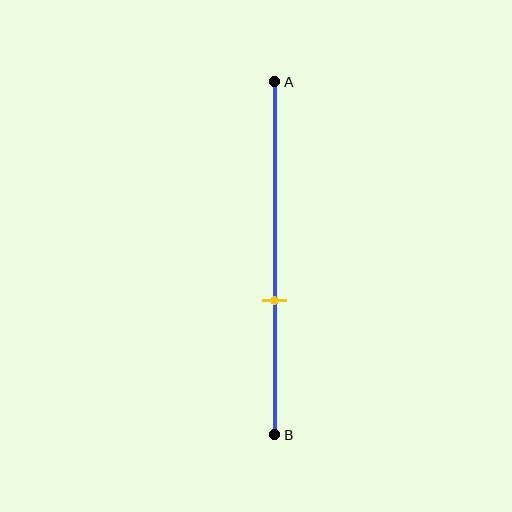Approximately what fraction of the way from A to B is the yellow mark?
The yellow mark is approximately 60% of the way from A to B.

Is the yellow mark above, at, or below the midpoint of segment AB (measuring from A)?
The yellow mark is below the midpoint of segment AB.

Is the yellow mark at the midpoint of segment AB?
No, the mark is at about 60% from A, not at the 50% midpoint.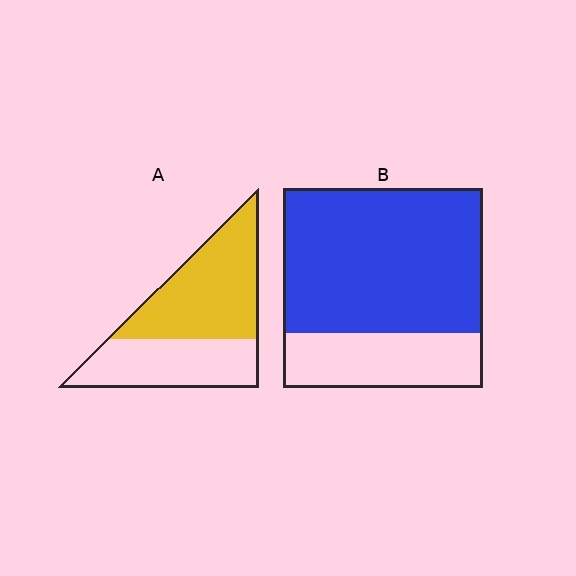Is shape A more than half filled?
Yes.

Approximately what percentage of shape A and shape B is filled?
A is approximately 55% and B is approximately 70%.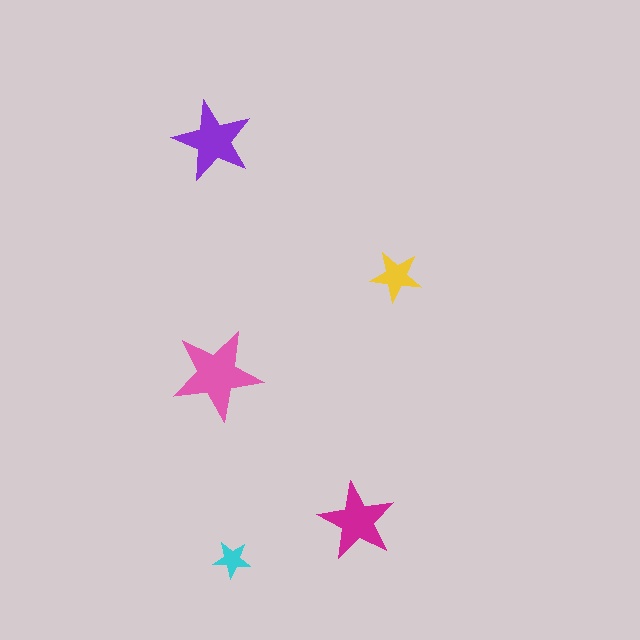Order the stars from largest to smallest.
the pink one, the purple one, the magenta one, the yellow one, the cyan one.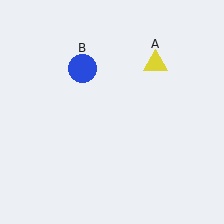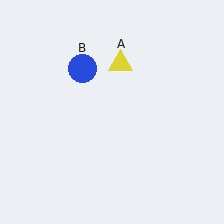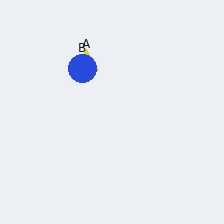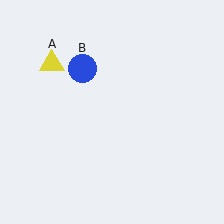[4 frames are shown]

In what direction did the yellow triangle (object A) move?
The yellow triangle (object A) moved left.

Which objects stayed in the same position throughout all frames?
Blue circle (object B) remained stationary.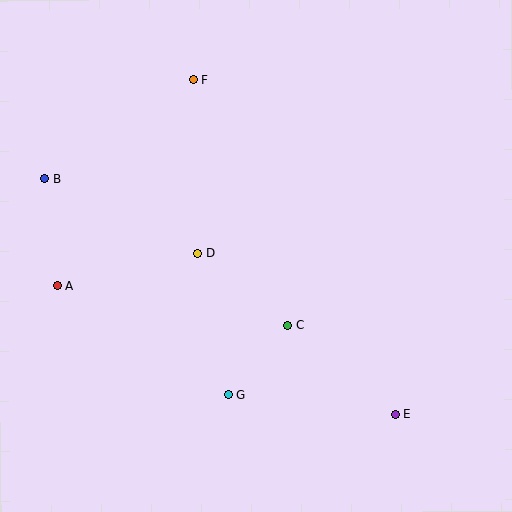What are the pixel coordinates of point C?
Point C is at (288, 325).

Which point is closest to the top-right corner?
Point F is closest to the top-right corner.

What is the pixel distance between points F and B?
The distance between F and B is 179 pixels.